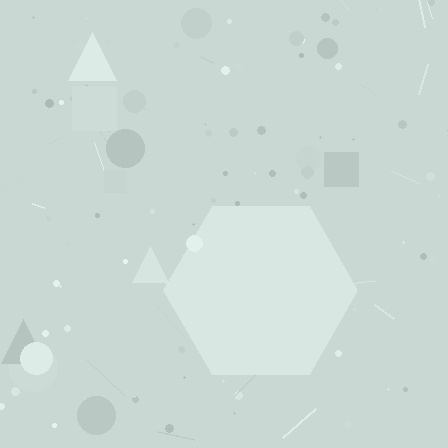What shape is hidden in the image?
A hexagon is hidden in the image.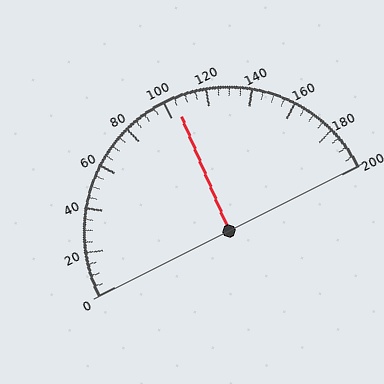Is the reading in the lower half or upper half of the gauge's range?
The reading is in the upper half of the range (0 to 200).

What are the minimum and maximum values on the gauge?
The gauge ranges from 0 to 200.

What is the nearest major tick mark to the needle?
The nearest major tick mark is 100.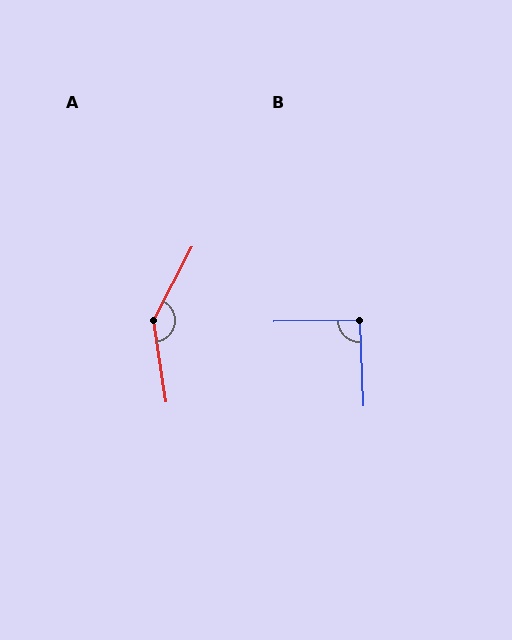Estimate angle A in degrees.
Approximately 144 degrees.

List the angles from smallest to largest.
B (92°), A (144°).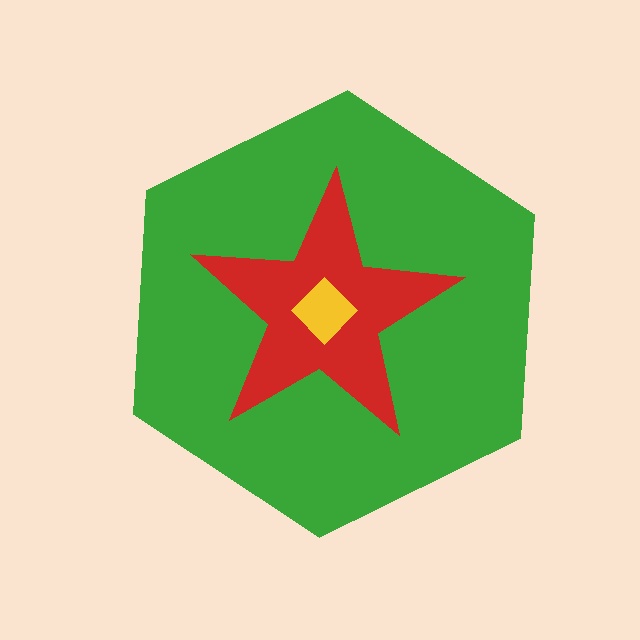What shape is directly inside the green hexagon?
The red star.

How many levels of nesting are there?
3.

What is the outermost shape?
The green hexagon.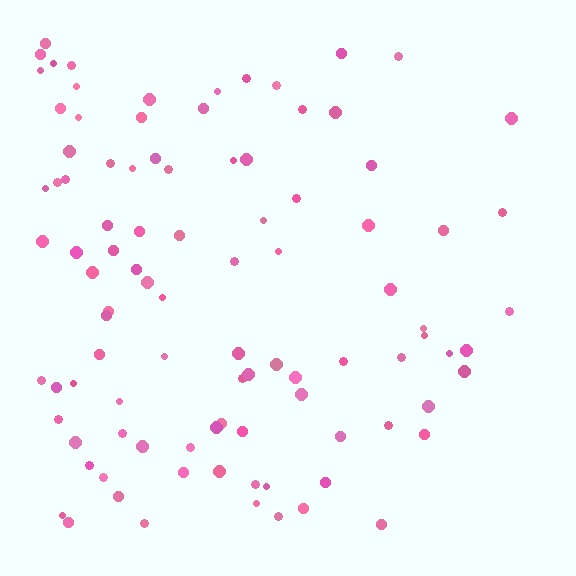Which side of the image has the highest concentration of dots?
The left.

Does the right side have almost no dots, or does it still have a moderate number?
Still a moderate number, just noticeably fewer than the left.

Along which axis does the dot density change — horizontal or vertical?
Horizontal.